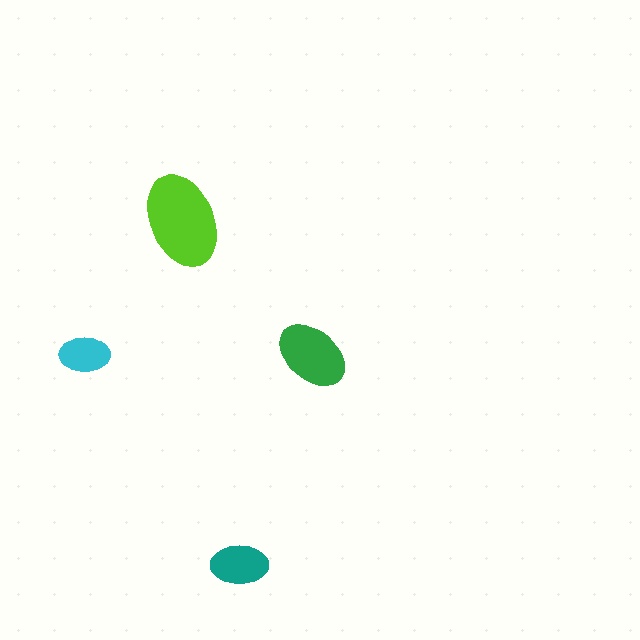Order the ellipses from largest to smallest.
the lime one, the green one, the teal one, the cyan one.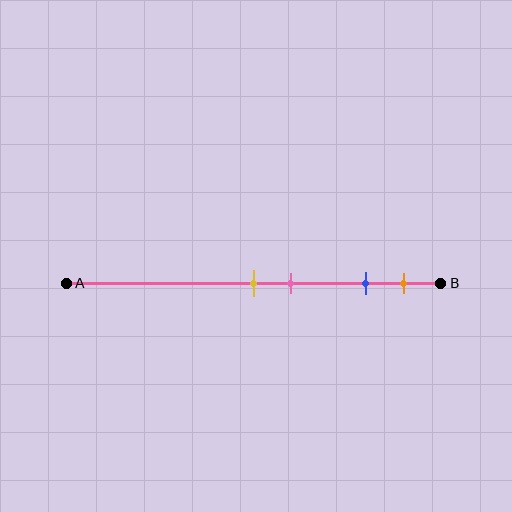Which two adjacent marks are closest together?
The yellow and pink marks are the closest adjacent pair.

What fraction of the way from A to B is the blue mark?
The blue mark is approximately 80% (0.8) of the way from A to B.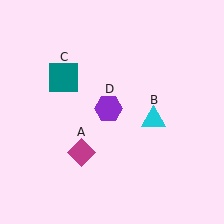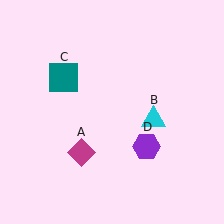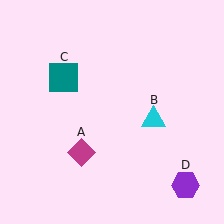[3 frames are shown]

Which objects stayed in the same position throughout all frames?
Magenta diamond (object A) and cyan triangle (object B) and teal square (object C) remained stationary.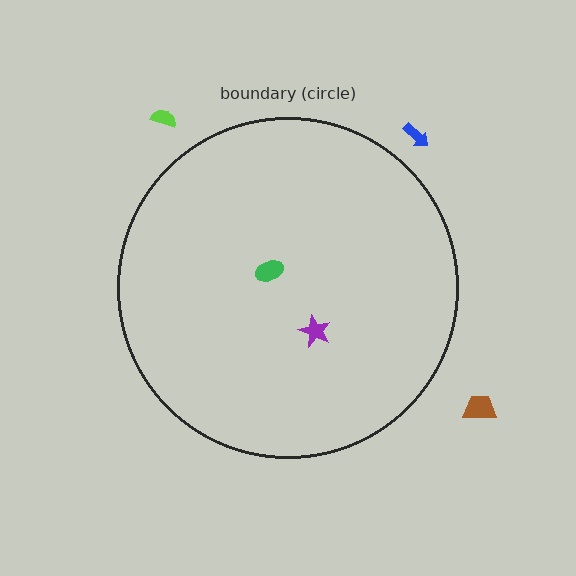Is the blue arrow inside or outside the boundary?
Outside.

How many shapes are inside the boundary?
2 inside, 3 outside.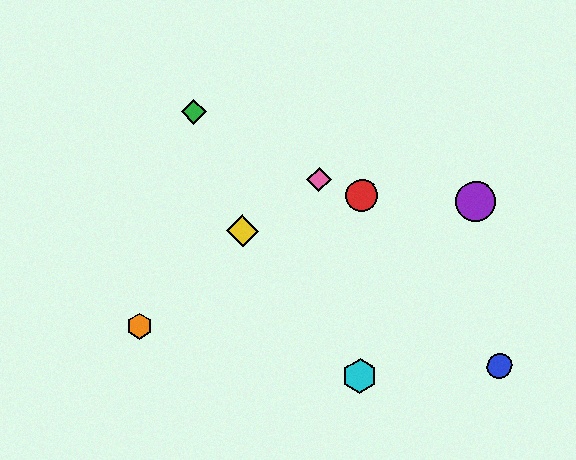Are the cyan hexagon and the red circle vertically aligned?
Yes, both are at x≈360.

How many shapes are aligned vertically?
2 shapes (the red circle, the cyan hexagon) are aligned vertically.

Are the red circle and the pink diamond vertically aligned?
No, the red circle is at x≈362 and the pink diamond is at x≈319.